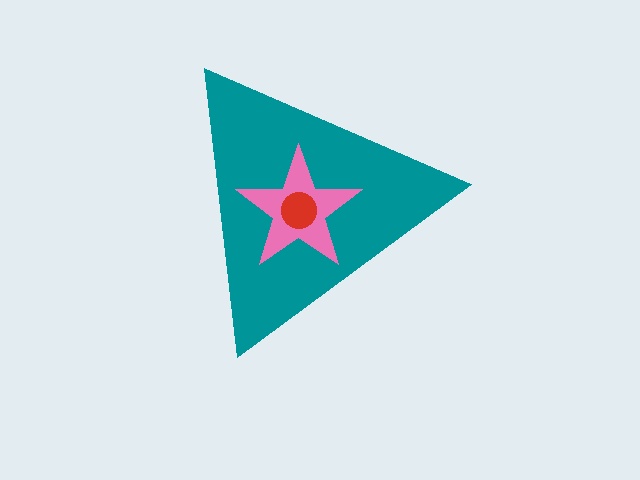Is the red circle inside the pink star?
Yes.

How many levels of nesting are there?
3.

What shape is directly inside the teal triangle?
The pink star.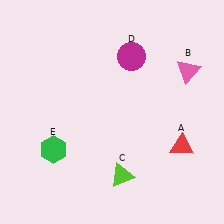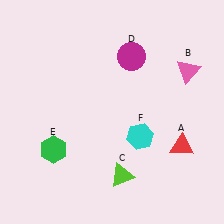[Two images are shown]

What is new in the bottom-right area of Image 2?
A cyan hexagon (F) was added in the bottom-right area of Image 2.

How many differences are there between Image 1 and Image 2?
There is 1 difference between the two images.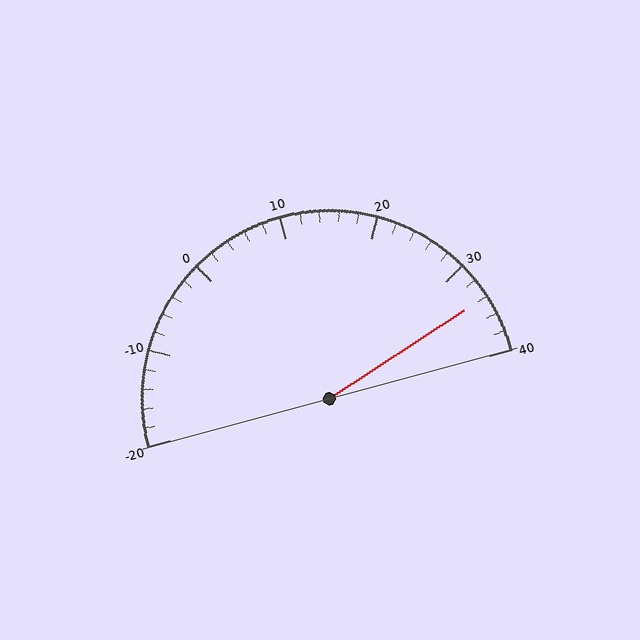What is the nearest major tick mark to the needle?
The nearest major tick mark is 30.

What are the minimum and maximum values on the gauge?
The gauge ranges from -20 to 40.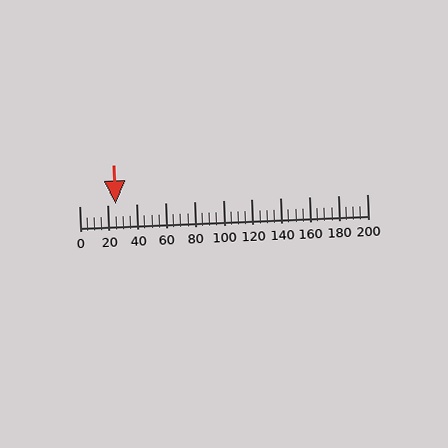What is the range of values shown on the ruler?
The ruler shows values from 0 to 200.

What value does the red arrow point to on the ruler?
The red arrow points to approximately 25.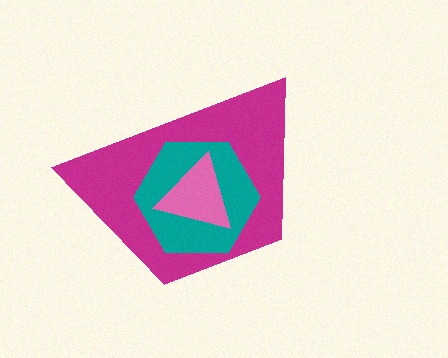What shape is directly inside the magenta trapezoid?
The teal hexagon.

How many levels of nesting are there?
3.